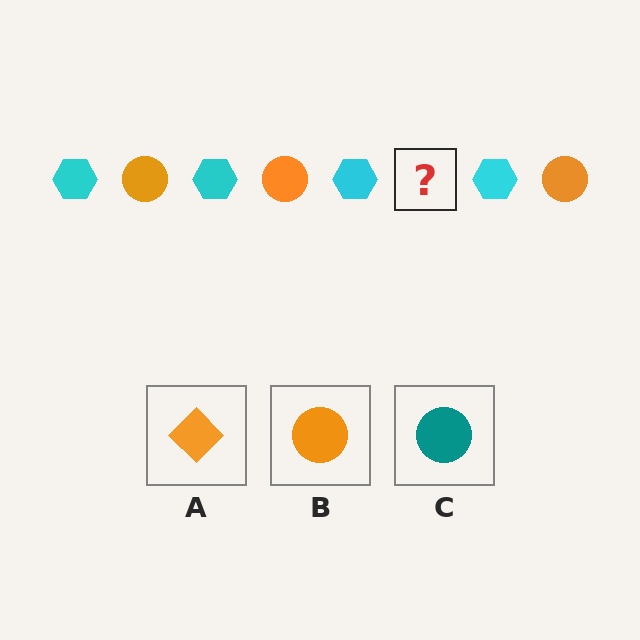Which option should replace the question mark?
Option B.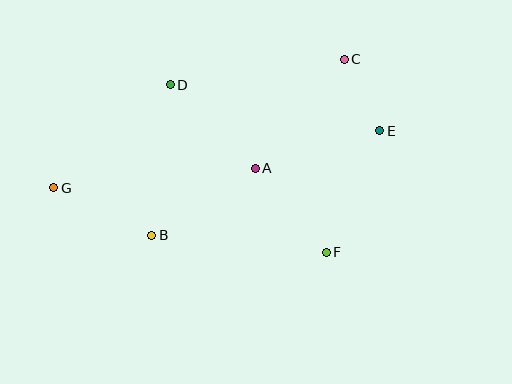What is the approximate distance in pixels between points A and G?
The distance between A and G is approximately 203 pixels.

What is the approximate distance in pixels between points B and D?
The distance between B and D is approximately 152 pixels.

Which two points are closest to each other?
Points C and E are closest to each other.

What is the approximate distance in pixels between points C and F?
The distance between C and F is approximately 194 pixels.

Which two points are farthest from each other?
Points E and G are farthest from each other.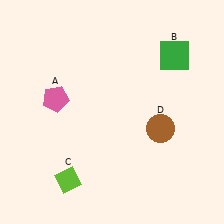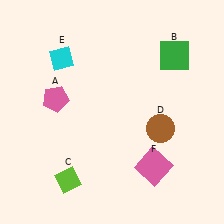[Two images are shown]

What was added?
A cyan diamond (E), a pink square (F) were added in Image 2.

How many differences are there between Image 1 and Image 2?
There are 2 differences between the two images.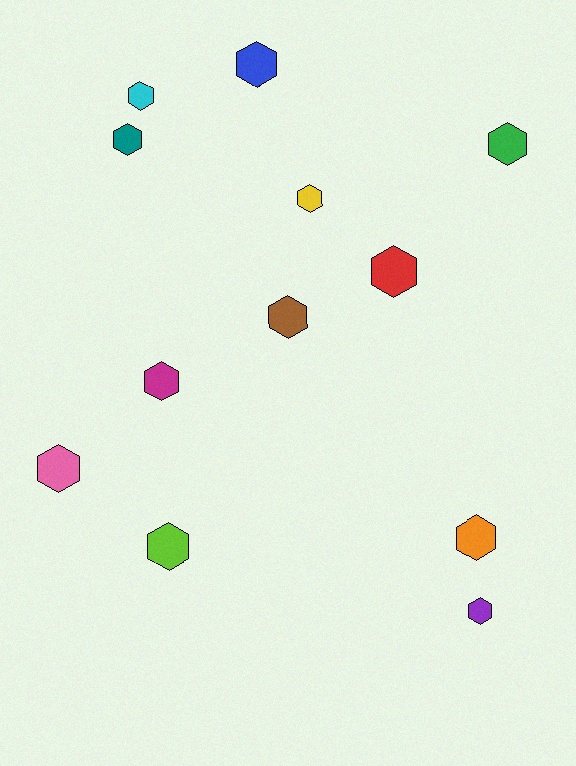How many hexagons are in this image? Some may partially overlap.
There are 12 hexagons.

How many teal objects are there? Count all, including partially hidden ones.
There is 1 teal object.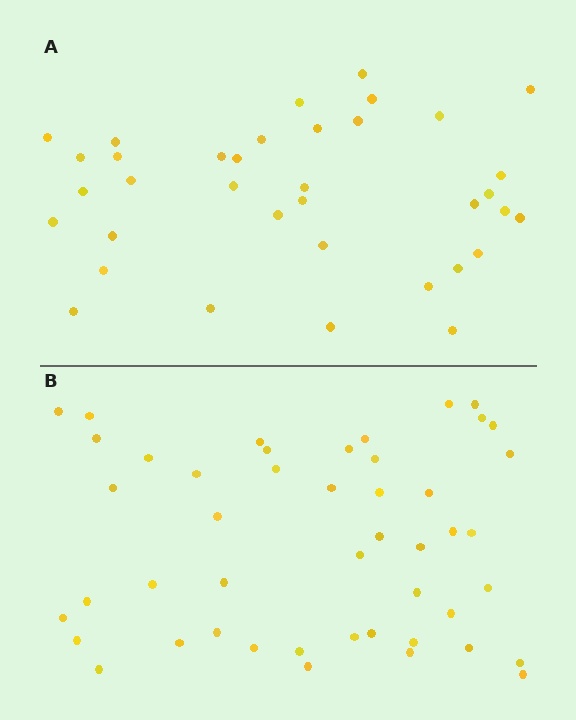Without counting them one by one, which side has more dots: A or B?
Region B (the bottom region) has more dots.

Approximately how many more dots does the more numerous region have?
Region B has roughly 12 or so more dots than region A.